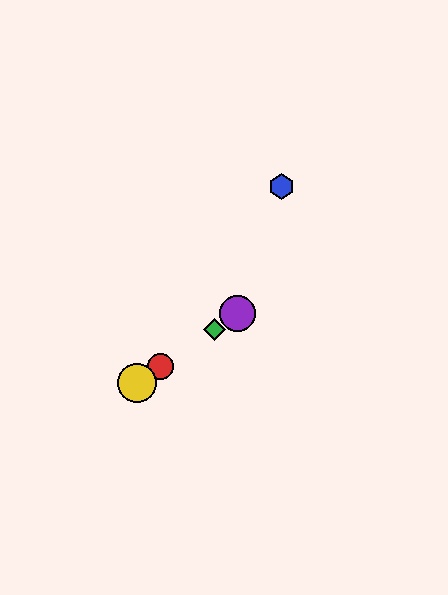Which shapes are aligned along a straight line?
The red circle, the green diamond, the yellow circle, the purple circle are aligned along a straight line.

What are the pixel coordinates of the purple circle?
The purple circle is at (238, 314).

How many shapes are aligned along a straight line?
4 shapes (the red circle, the green diamond, the yellow circle, the purple circle) are aligned along a straight line.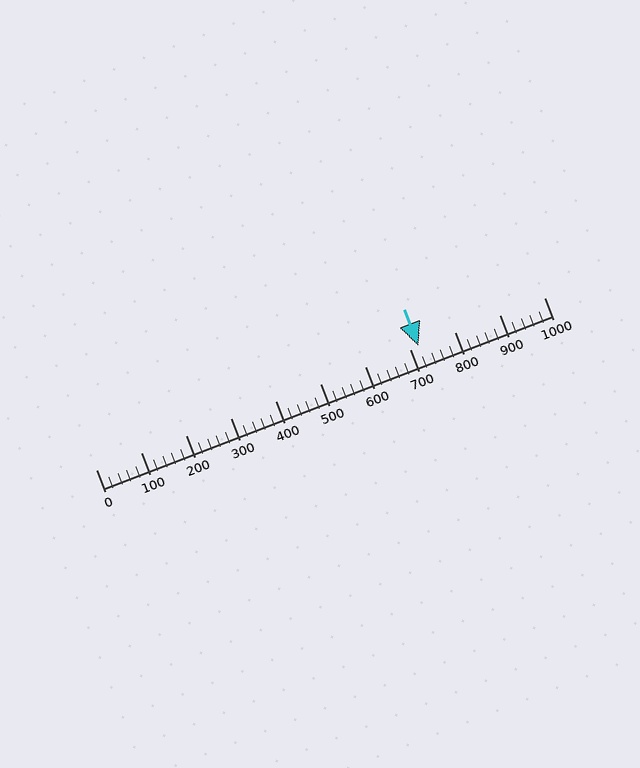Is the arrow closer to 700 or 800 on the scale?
The arrow is closer to 700.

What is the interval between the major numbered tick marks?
The major tick marks are spaced 100 units apart.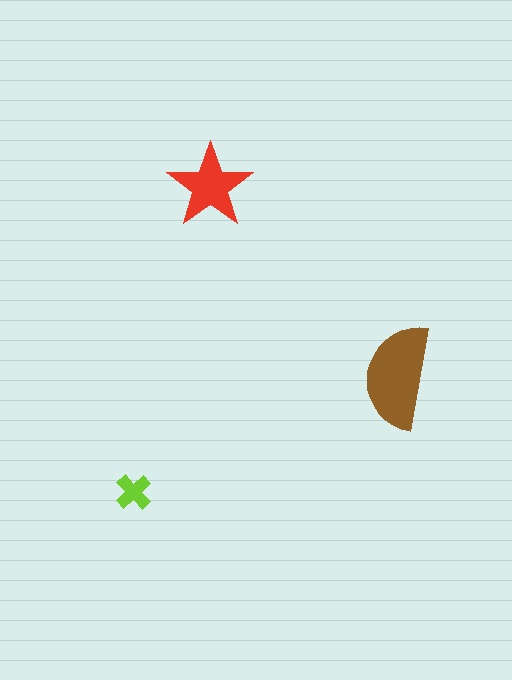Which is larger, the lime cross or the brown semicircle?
The brown semicircle.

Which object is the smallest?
The lime cross.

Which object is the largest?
The brown semicircle.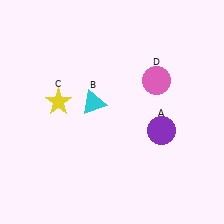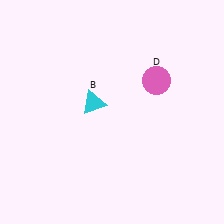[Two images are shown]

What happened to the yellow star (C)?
The yellow star (C) was removed in Image 2. It was in the top-left area of Image 1.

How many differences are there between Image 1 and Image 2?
There are 2 differences between the two images.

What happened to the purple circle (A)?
The purple circle (A) was removed in Image 2. It was in the bottom-right area of Image 1.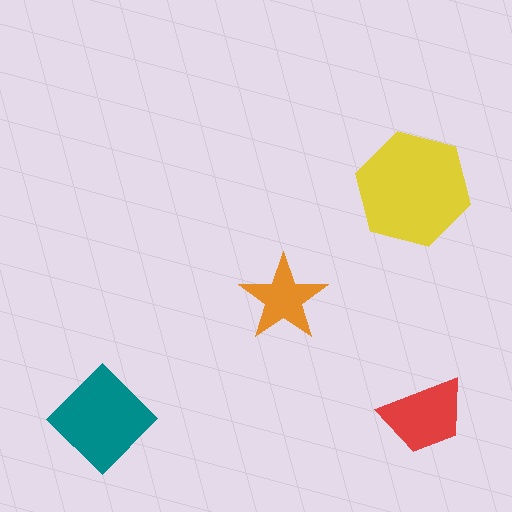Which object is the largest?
The yellow hexagon.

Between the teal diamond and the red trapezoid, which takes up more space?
The teal diamond.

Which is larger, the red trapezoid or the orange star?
The red trapezoid.